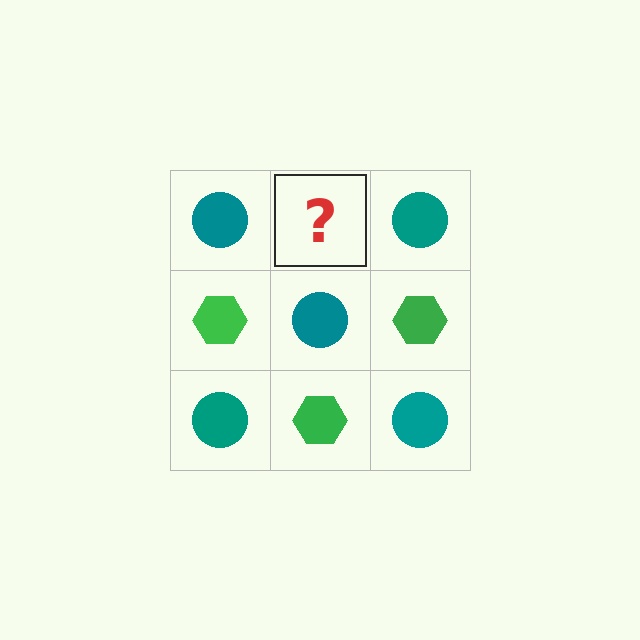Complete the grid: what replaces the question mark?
The question mark should be replaced with a green hexagon.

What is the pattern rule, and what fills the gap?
The rule is that it alternates teal circle and green hexagon in a checkerboard pattern. The gap should be filled with a green hexagon.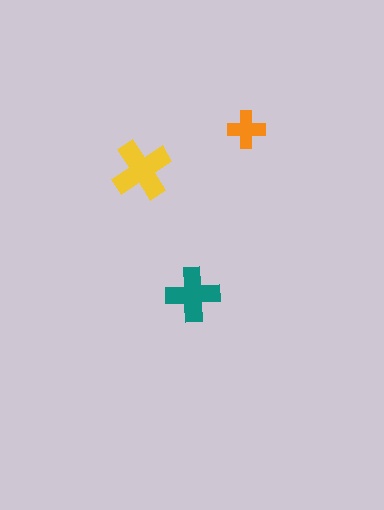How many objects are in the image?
There are 3 objects in the image.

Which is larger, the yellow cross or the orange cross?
The yellow one.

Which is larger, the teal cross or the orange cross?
The teal one.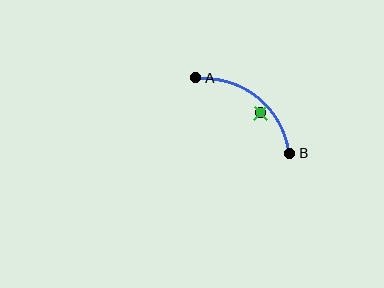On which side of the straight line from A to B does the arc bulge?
The arc bulges above and to the right of the straight line connecting A and B.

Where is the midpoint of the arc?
The arc midpoint is the point on the curve farthest from the straight line joining A and B. It sits above and to the right of that line.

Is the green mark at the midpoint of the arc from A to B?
No — the green mark does not lie on the arc at all. It sits slightly inside the curve.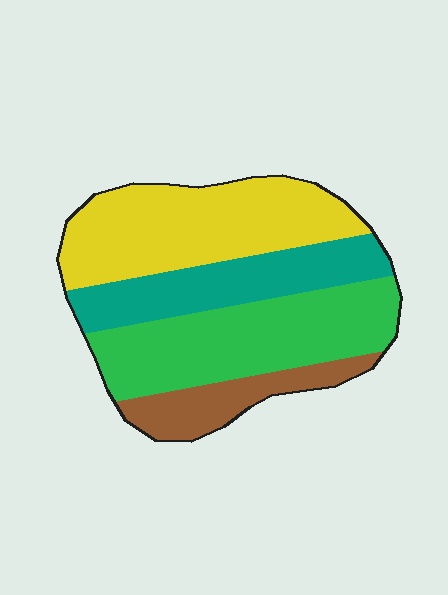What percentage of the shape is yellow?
Yellow takes up about one third (1/3) of the shape.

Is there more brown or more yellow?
Yellow.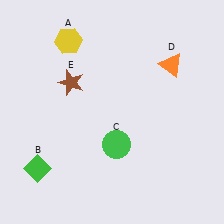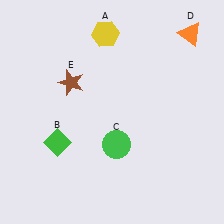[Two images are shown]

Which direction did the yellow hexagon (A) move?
The yellow hexagon (A) moved right.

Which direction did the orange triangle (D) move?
The orange triangle (D) moved up.